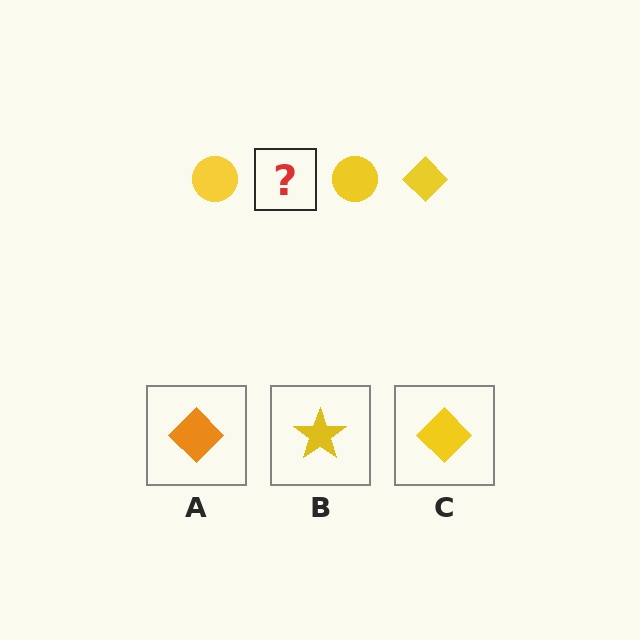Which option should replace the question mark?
Option C.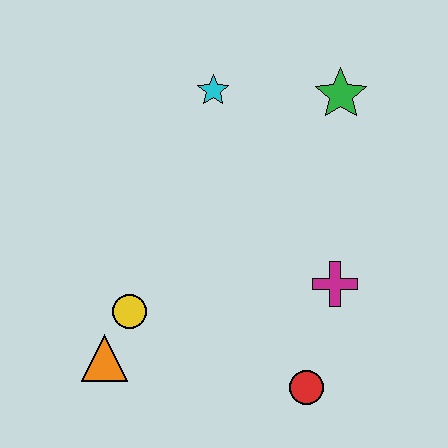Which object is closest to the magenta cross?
The red circle is closest to the magenta cross.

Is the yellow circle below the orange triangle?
No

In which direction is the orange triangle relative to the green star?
The orange triangle is below the green star.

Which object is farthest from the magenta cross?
The orange triangle is farthest from the magenta cross.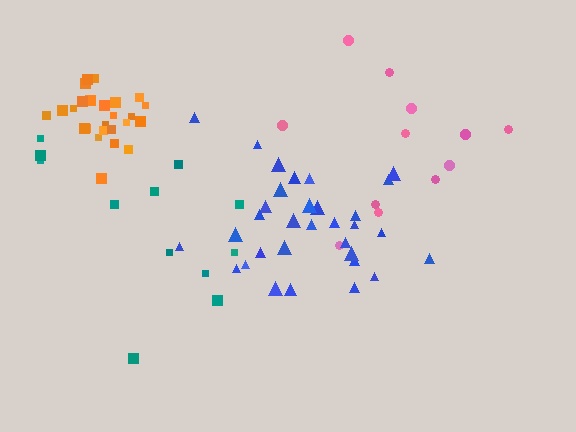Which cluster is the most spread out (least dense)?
Pink.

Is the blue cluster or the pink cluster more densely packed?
Blue.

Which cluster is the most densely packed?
Orange.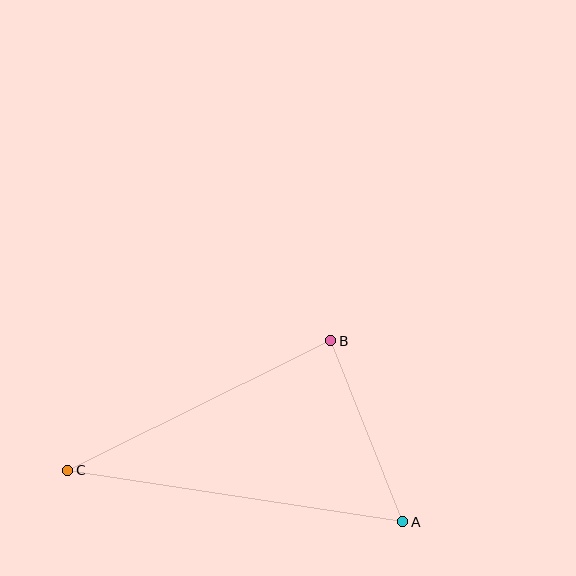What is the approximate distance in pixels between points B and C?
The distance between B and C is approximately 293 pixels.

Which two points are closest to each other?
Points A and B are closest to each other.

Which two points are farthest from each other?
Points A and C are farthest from each other.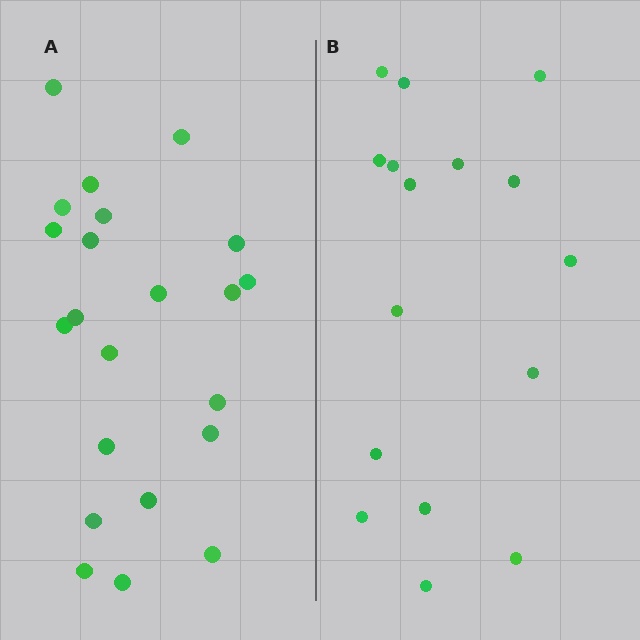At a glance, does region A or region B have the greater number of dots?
Region A (the left region) has more dots.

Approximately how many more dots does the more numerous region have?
Region A has about 6 more dots than region B.